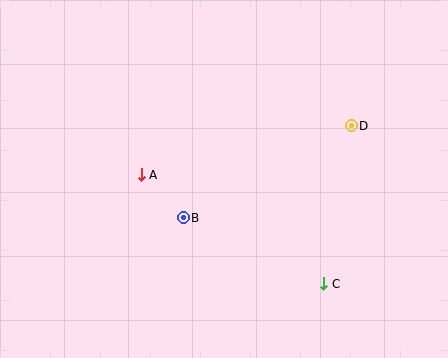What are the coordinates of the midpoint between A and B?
The midpoint between A and B is at (162, 196).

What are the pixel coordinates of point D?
Point D is at (351, 126).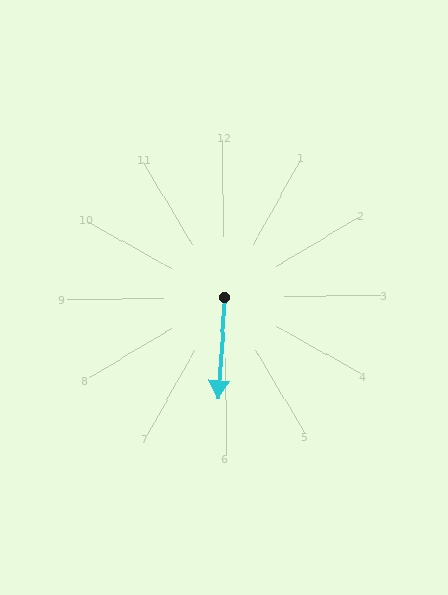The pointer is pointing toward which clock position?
Roughly 6 o'clock.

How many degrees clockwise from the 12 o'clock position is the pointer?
Approximately 184 degrees.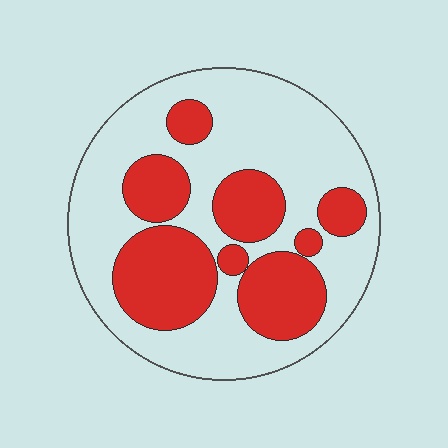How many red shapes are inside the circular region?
8.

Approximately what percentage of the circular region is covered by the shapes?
Approximately 35%.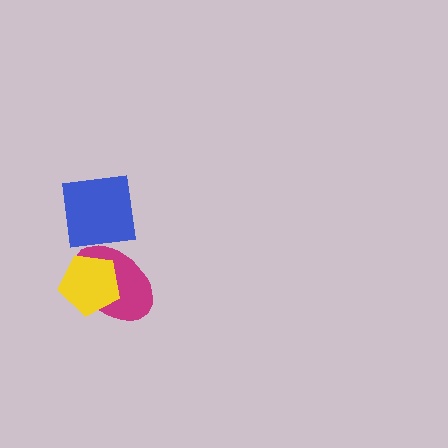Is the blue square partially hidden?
No, no other shape covers it.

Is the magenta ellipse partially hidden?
Yes, it is partially covered by another shape.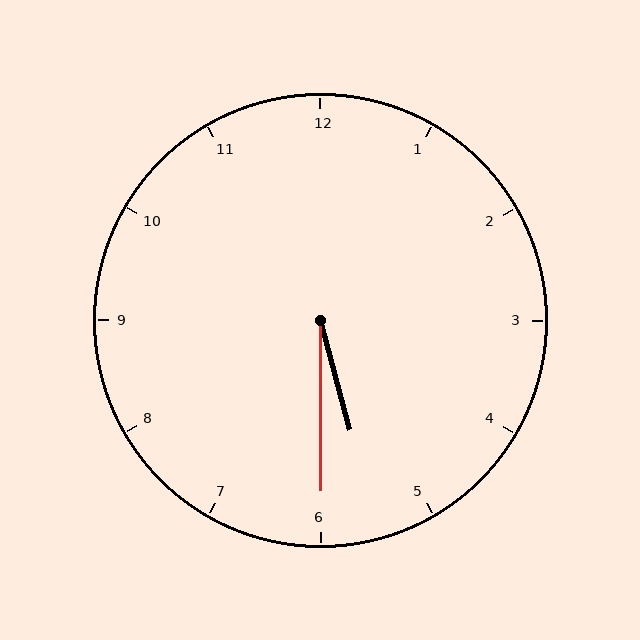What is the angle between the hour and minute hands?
Approximately 15 degrees.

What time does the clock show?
5:30.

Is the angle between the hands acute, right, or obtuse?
It is acute.